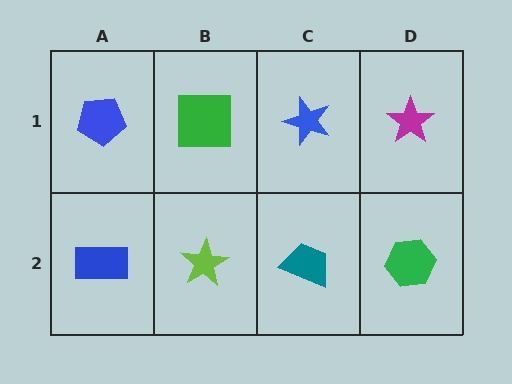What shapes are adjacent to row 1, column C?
A teal trapezoid (row 2, column C), a green square (row 1, column B), a magenta star (row 1, column D).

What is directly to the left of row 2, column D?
A teal trapezoid.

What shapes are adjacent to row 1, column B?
A lime star (row 2, column B), a blue pentagon (row 1, column A), a blue star (row 1, column C).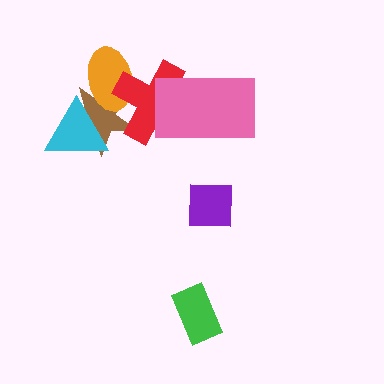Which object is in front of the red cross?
The pink rectangle is in front of the red cross.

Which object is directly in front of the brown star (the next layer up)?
The cyan triangle is directly in front of the brown star.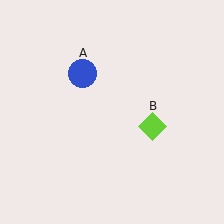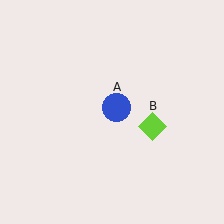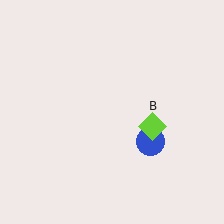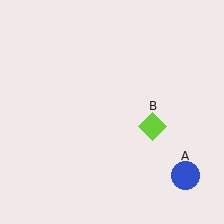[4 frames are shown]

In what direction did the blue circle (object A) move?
The blue circle (object A) moved down and to the right.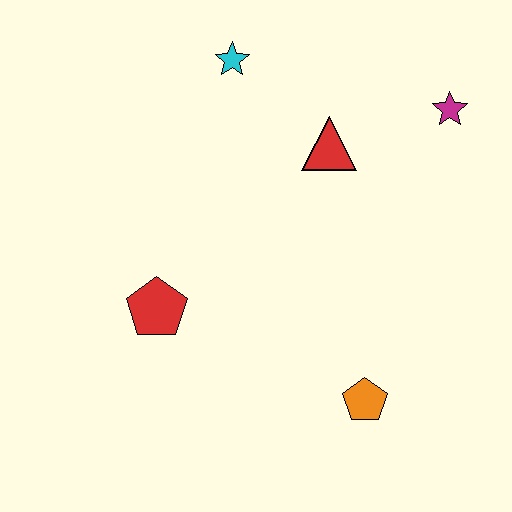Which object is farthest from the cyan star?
The orange pentagon is farthest from the cyan star.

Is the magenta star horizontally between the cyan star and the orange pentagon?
No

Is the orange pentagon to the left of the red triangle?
No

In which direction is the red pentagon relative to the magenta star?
The red pentagon is to the left of the magenta star.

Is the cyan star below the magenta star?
No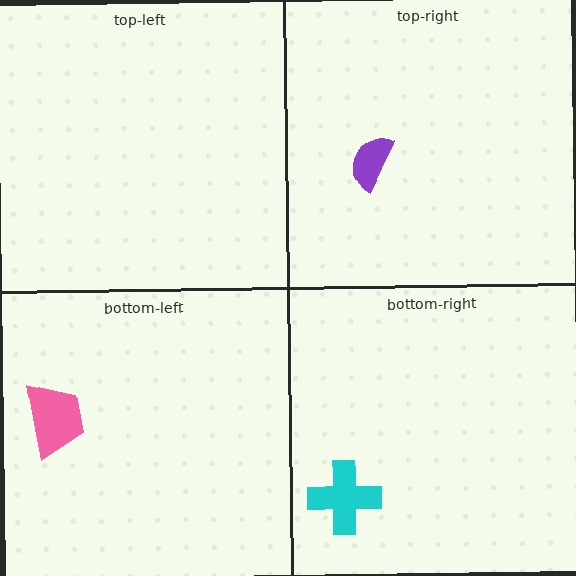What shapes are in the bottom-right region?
The cyan cross.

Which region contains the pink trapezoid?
The bottom-left region.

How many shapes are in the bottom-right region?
1.